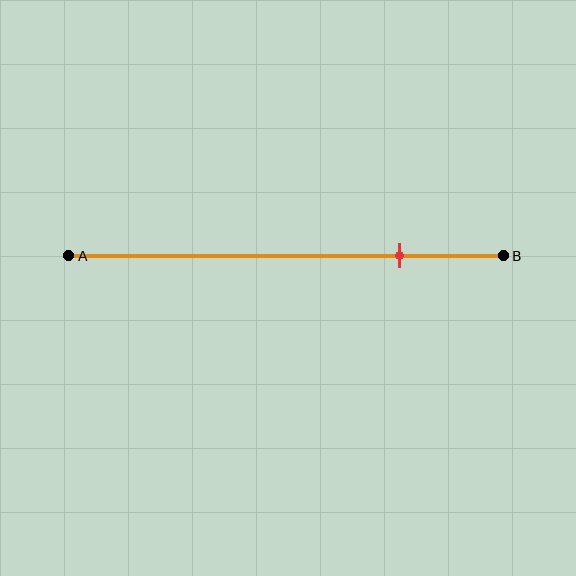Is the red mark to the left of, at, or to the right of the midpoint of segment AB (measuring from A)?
The red mark is to the right of the midpoint of segment AB.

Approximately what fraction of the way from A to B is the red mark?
The red mark is approximately 75% of the way from A to B.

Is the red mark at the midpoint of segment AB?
No, the mark is at about 75% from A, not at the 50% midpoint.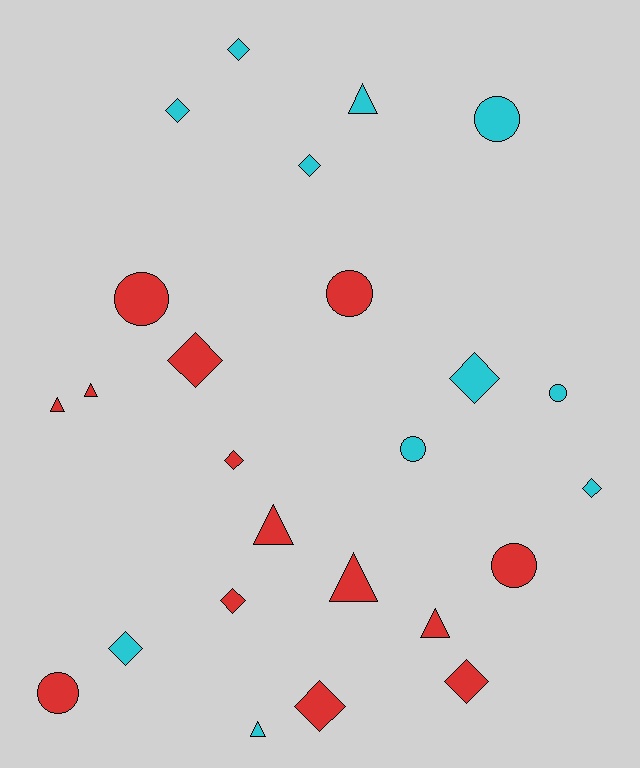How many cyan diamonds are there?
There are 6 cyan diamonds.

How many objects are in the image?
There are 25 objects.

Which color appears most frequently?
Red, with 14 objects.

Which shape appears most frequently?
Diamond, with 11 objects.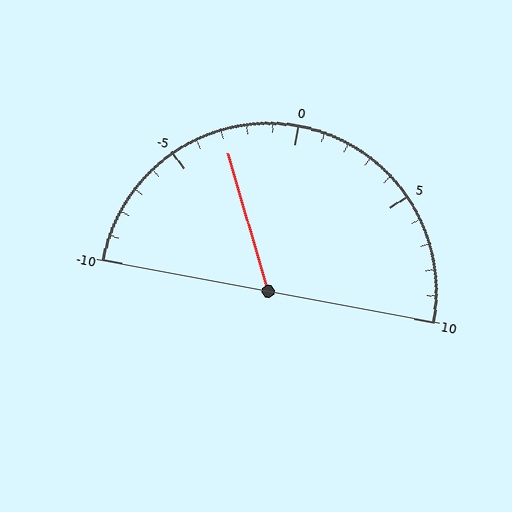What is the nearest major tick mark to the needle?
The nearest major tick mark is -5.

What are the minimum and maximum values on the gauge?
The gauge ranges from -10 to 10.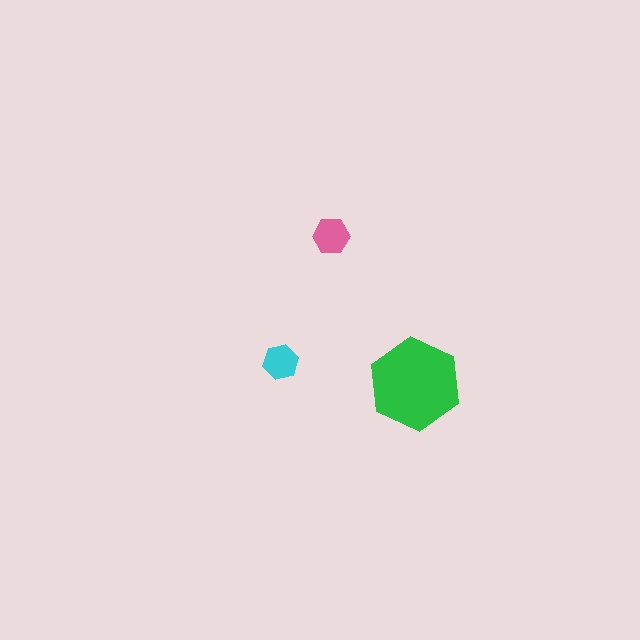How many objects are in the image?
There are 3 objects in the image.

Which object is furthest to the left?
The cyan hexagon is leftmost.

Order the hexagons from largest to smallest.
the green one, the pink one, the cyan one.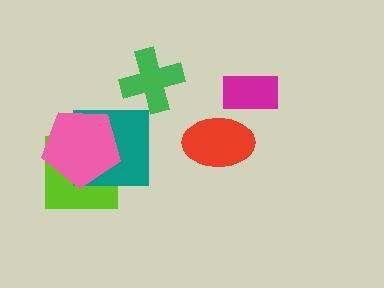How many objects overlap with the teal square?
2 objects overlap with the teal square.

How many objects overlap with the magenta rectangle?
0 objects overlap with the magenta rectangle.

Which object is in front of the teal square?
The pink pentagon is in front of the teal square.